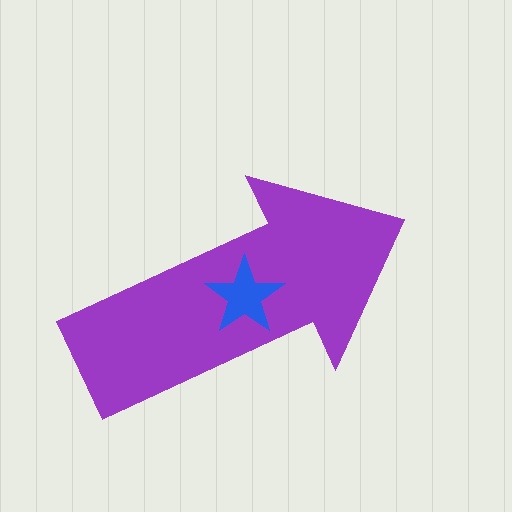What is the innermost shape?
The blue star.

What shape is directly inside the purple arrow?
The blue star.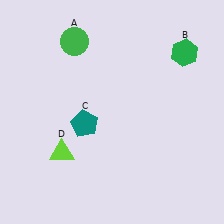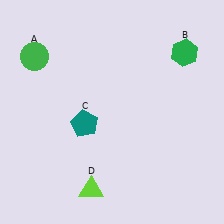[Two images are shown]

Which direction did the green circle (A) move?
The green circle (A) moved left.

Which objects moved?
The objects that moved are: the green circle (A), the lime triangle (D).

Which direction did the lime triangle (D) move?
The lime triangle (D) moved down.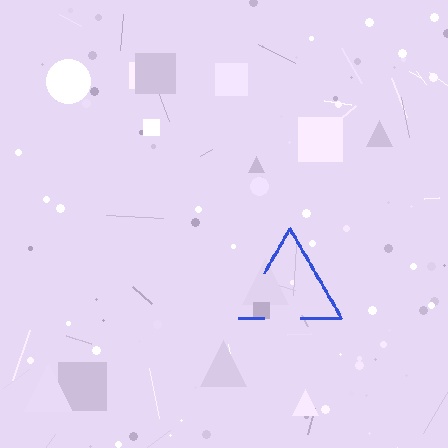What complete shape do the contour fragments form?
The contour fragments form a triangle.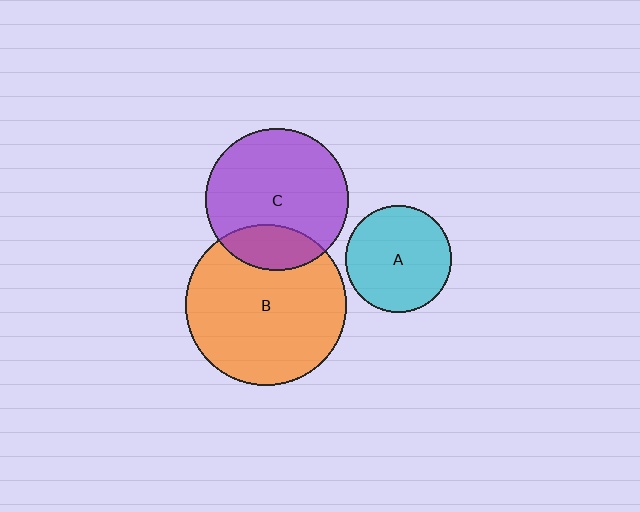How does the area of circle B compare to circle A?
Approximately 2.3 times.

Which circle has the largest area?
Circle B (orange).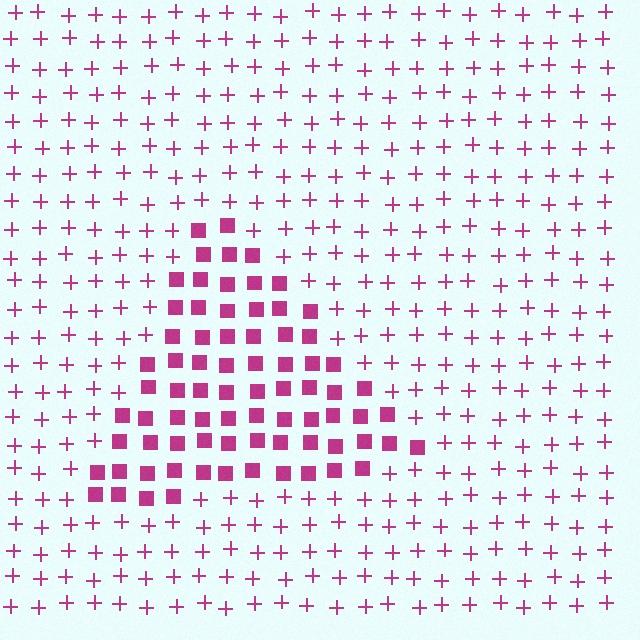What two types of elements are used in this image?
The image uses squares inside the triangle region and plus signs outside it.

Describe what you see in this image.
The image is filled with small magenta elements arranged in a uniform grid. A triangle-shaped region contains squares, while the surrounding area contains plus signs. The boundary is defined purely by the change in element shape.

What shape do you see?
I see a triangle.